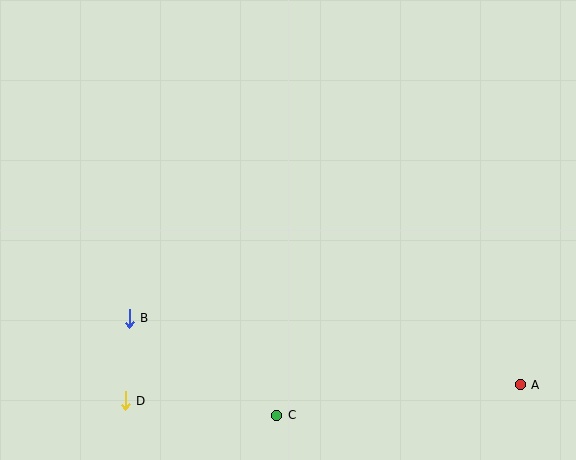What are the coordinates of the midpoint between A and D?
The midpoint between A and D is at (323, 393).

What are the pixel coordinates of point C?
Point C is at (277, 415).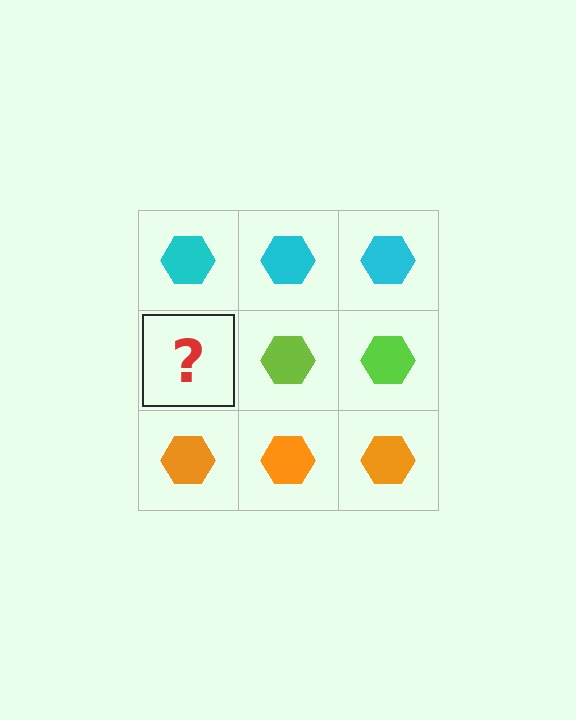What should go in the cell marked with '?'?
The missing cell should contain a lime hexagon.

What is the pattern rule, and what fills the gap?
The rule is that each row has a consistent color. The gap should be filled with a lime hexagon.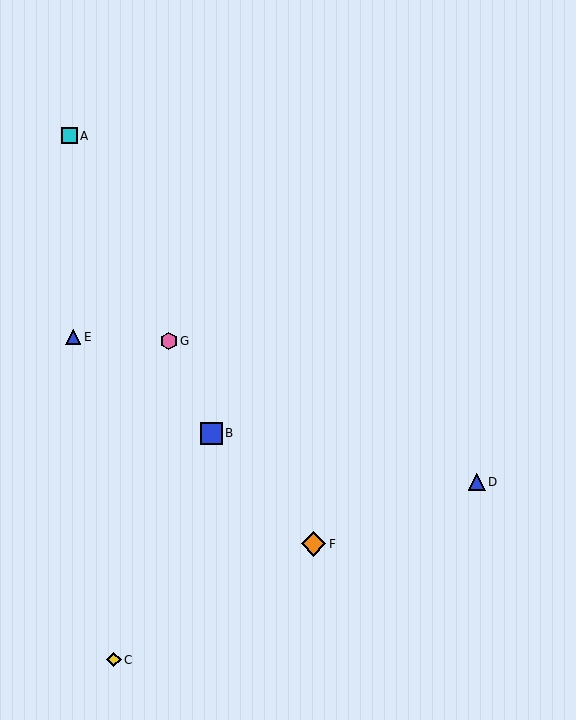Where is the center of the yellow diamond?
The center of the yellow diamond is at (114, 660).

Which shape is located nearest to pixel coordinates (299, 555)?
The orange diamond (labeled F) at (314, 544) is nearest to that location.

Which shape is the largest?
The orange diamond (labeled F) is the largest.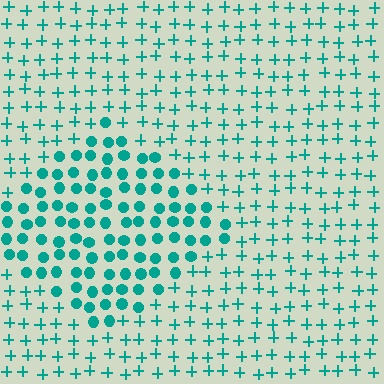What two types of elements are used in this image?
The image uses circles inside the diamond region and plus signs outside it.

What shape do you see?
I see a diamond.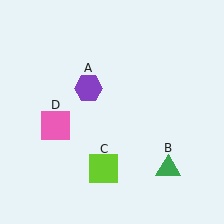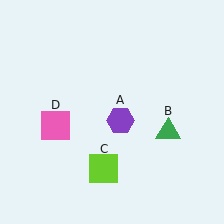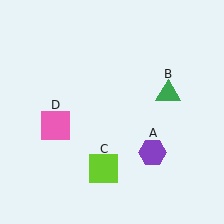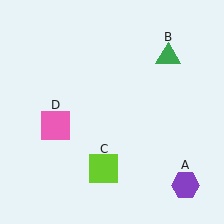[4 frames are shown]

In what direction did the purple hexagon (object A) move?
The purple hexagon (object A) moved down and to the right.